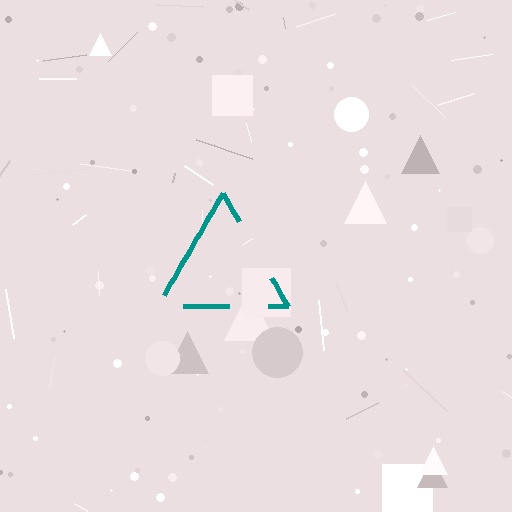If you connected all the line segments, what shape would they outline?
They would outline a triangle.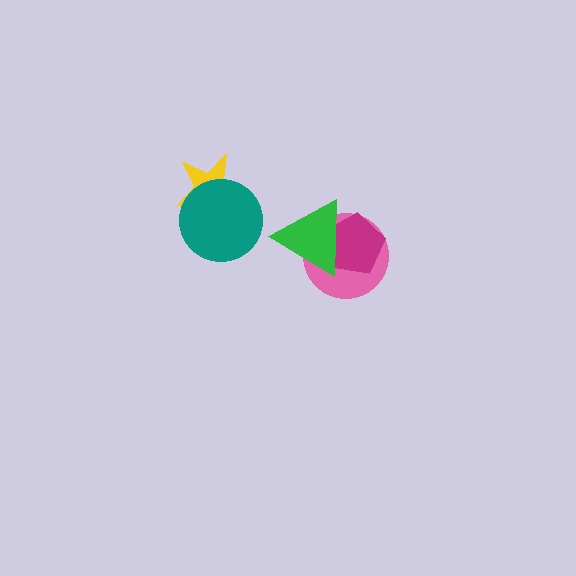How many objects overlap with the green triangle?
2 objects overlap with the green triangle.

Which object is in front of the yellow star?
The teal circle is in front of the yellow star.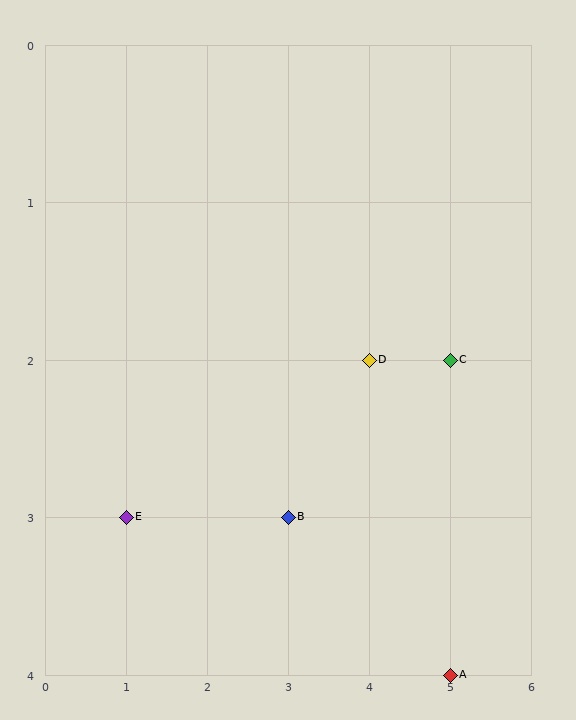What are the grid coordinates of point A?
Point A is at grid coordinates (5, 4).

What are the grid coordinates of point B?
Point B is at grid coordinates (3, 3).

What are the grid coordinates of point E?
Point E is at grid coordinates (1, 3).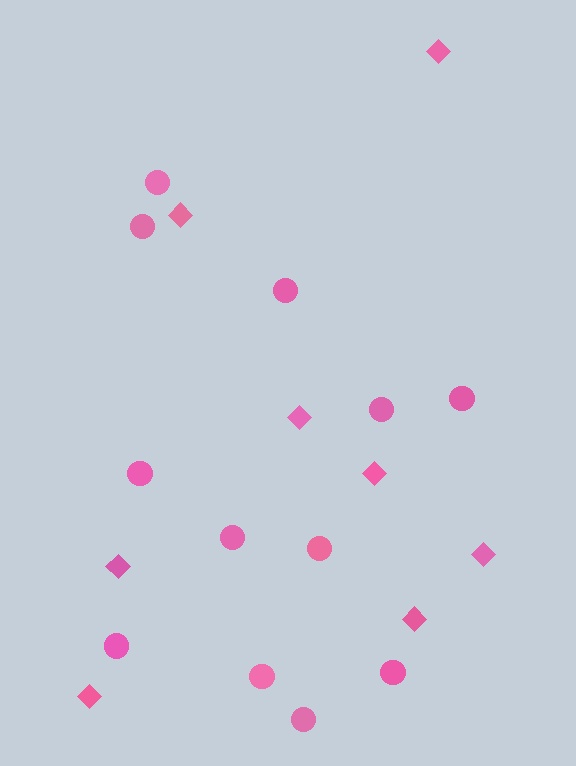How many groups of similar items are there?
There are 2 groups: one group of circles (12) and one group of diamonds (8).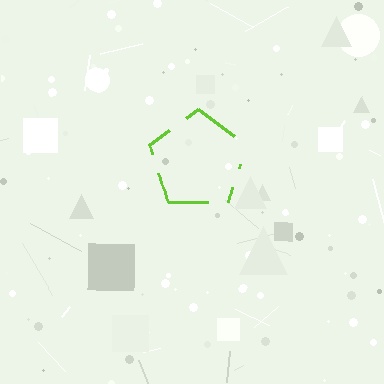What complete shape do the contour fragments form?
The contour fragments form a pentagon.